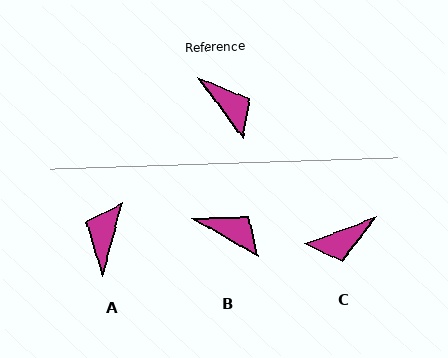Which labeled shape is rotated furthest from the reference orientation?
A, about 128 degrees away.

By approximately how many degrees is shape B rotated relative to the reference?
Approximately 24 degrees counter-clockwise.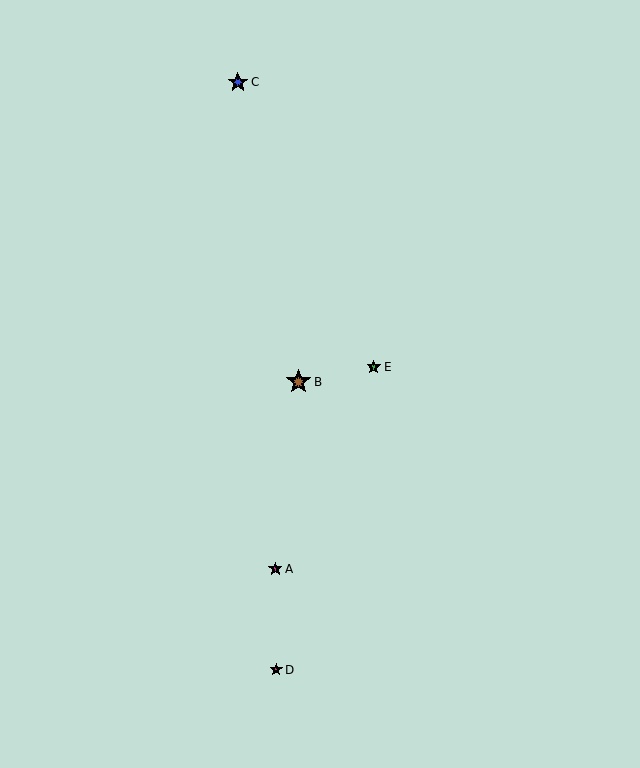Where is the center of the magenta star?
The center of the magenta star is at (276, 670).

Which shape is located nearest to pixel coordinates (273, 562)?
The magenta star (labeled A) at (275, 569) is nearest to that location.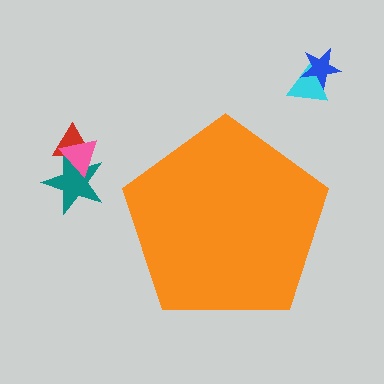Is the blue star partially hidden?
No, the blue star is fully visible.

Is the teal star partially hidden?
No, the teal star is fully visible.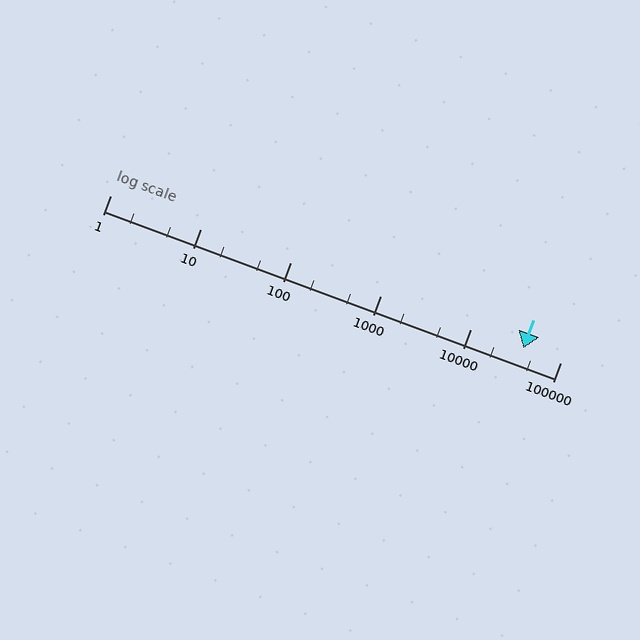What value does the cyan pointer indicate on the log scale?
The pointer indicates approximately 39000.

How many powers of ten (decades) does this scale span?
The scale spans 5 decades, from 1 to 100000.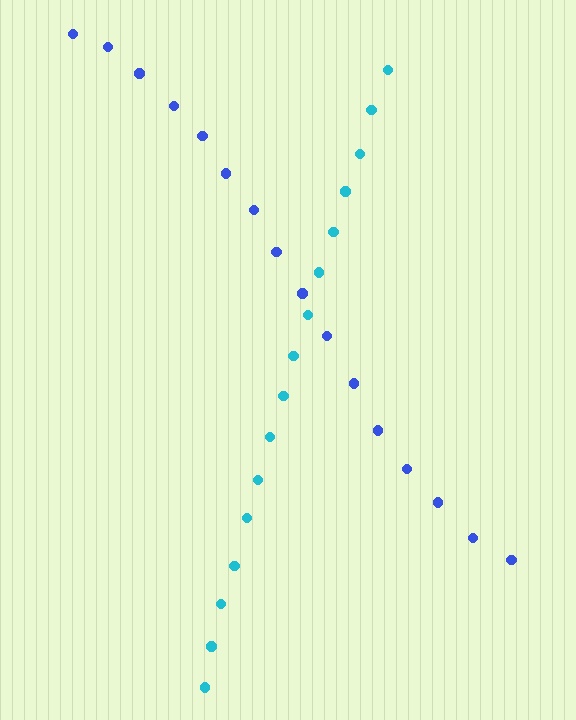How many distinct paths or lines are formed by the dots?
There are 2 distinct paths.